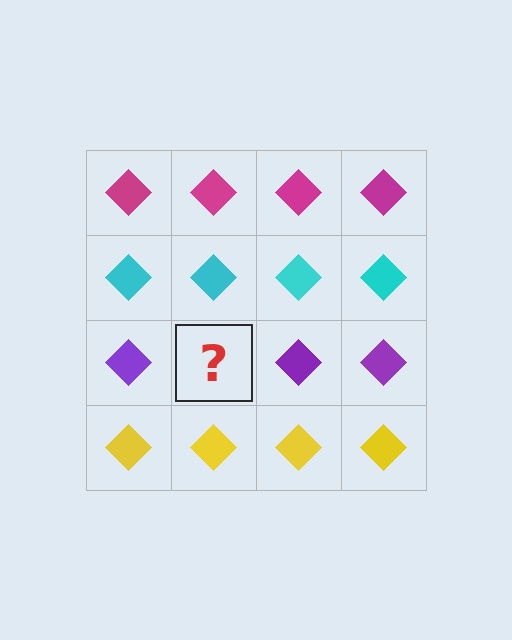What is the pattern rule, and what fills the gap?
The rule is that each row has a consistent color. The gap should be filled with a purple diamond.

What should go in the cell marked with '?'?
The missing cell should contain a purple diamond.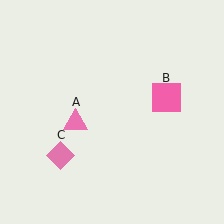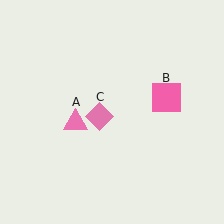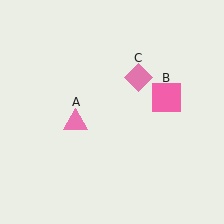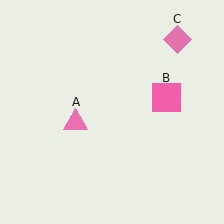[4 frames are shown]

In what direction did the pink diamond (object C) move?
The pink diamond (object C) moved up and to the right.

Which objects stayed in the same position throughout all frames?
Pink triangle (object A) and pink square (object B) remained stationary.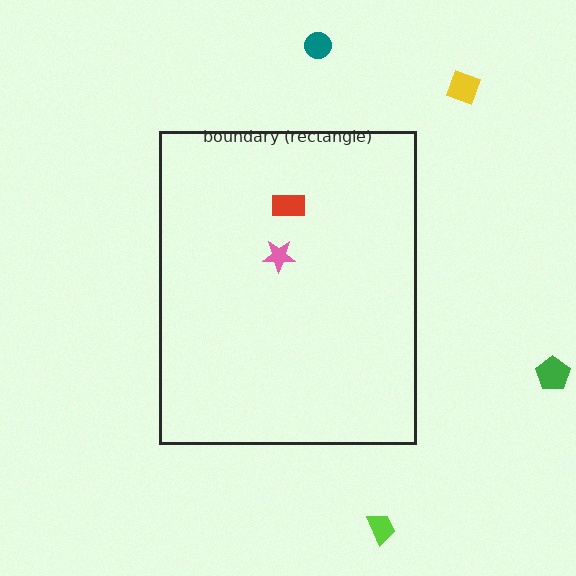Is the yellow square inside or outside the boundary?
Outside.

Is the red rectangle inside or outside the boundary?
Inside.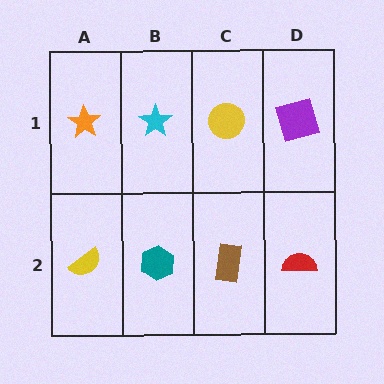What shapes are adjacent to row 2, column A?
An orange star (row 1, column A), a teal hexagon (row 2, column B).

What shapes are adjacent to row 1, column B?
A teal hexagon (row 2, column B), an orange star (row 1, column A), a yellow circle (row 1, column C).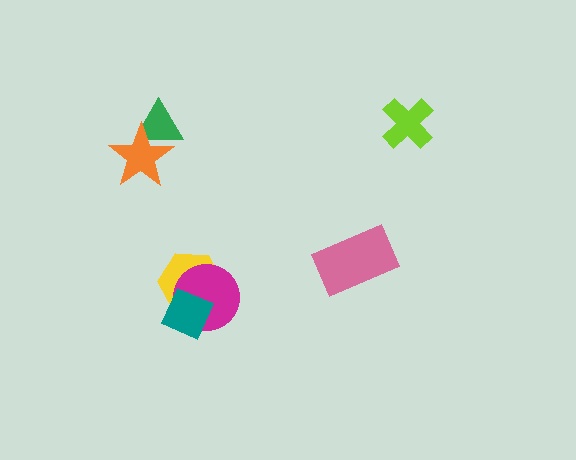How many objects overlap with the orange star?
1 object overlaps with the orange star.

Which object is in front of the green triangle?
The orange star is in front of the green triangle.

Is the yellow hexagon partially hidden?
Yes, it is partially covered by another shape.